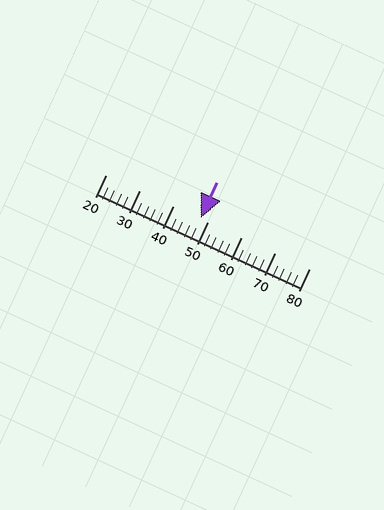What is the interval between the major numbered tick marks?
The major tick marks are spaced 10 units apart.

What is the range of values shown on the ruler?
The ruler shows values from 20 to 80.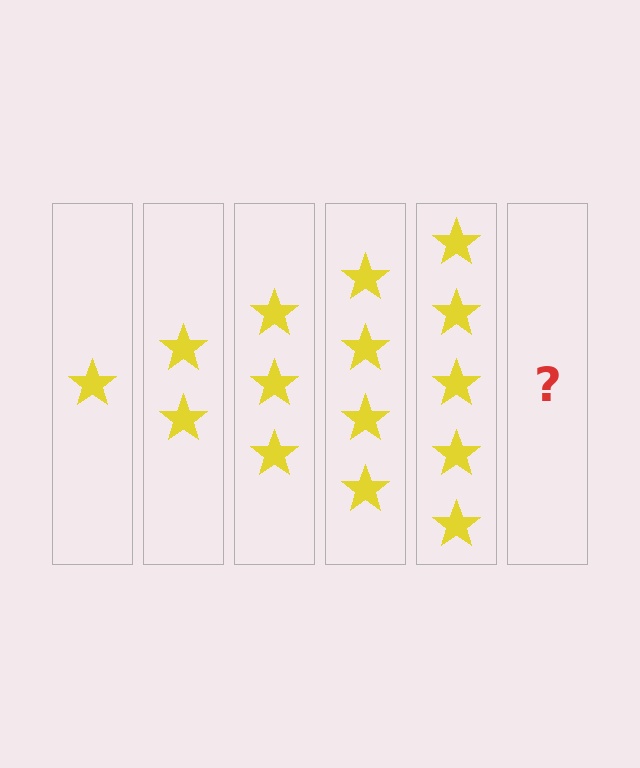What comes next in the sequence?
The next element should be 6 stars.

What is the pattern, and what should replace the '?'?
The pattern is that each step adds one more star. The '?' should be 6 stars.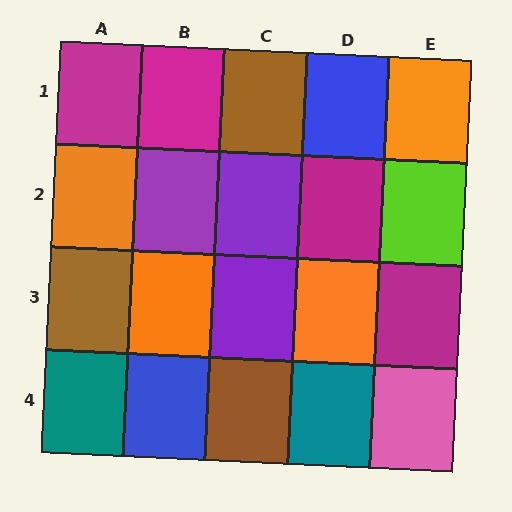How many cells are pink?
1 cell is pink.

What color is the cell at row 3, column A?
Brown.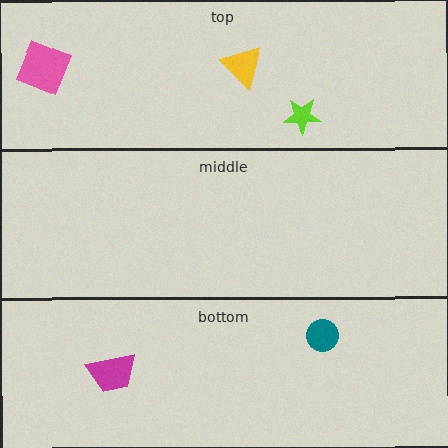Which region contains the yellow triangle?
The top region.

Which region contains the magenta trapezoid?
The bottom region.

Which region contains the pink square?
The top region.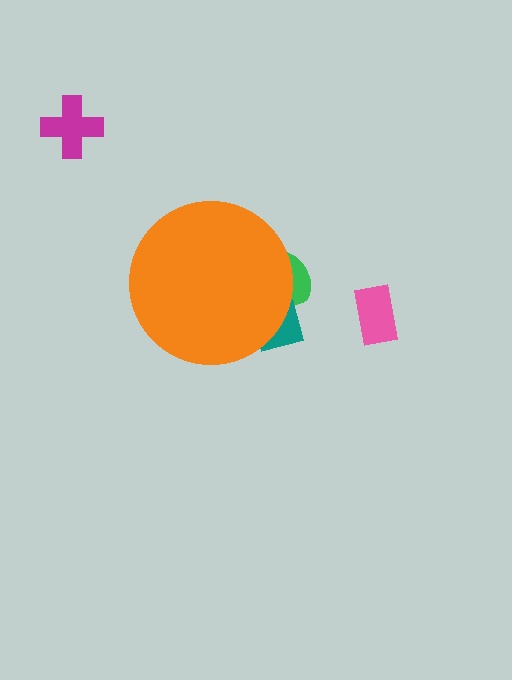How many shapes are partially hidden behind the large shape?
2 shapes are partially hidden.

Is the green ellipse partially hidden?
Yes, the green ellipse is partially hidden behind the orange circle.